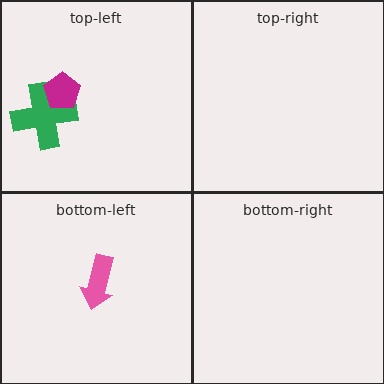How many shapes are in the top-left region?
2.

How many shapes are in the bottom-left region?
1.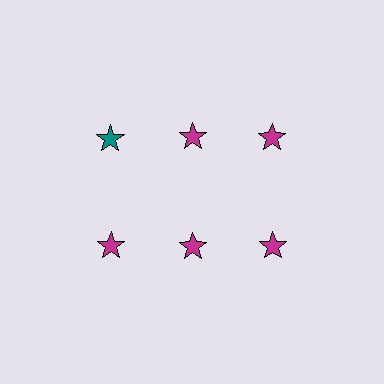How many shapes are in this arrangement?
There are 6 shapes arranged in a grid pattern.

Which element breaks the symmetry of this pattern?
The teal star in the top row, leftmost column breaks the symmetry. All other shapes are magenta stars.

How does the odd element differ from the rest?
It has a different color: teal instead of magenta.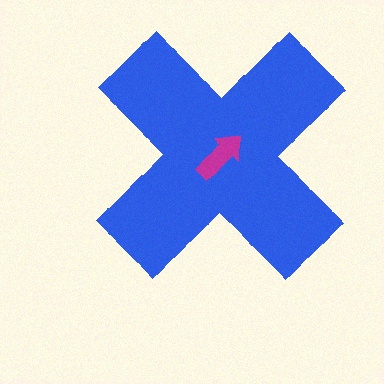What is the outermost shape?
The blue cross.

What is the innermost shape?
The magenta arrow.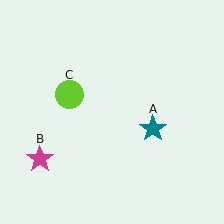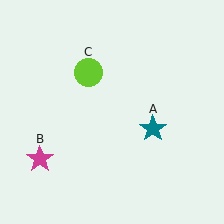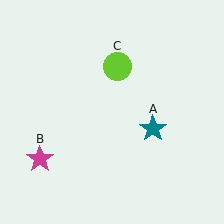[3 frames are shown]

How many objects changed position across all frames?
1 object changed position: lime circle (object C).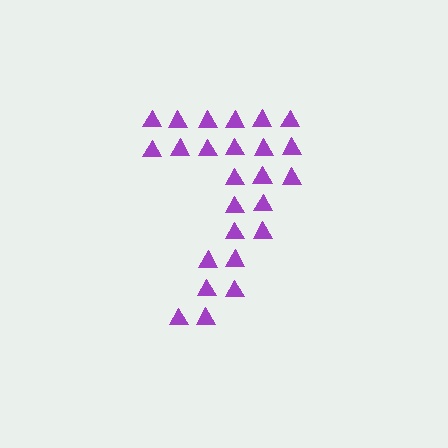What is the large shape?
The large shape is the digit 7.